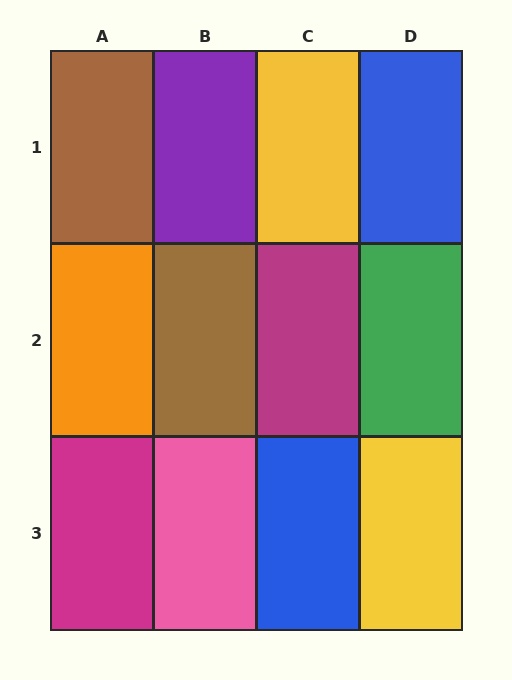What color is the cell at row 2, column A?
Orange.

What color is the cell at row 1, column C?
Yellow.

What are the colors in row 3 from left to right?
Magenta, pink, blue, yellow.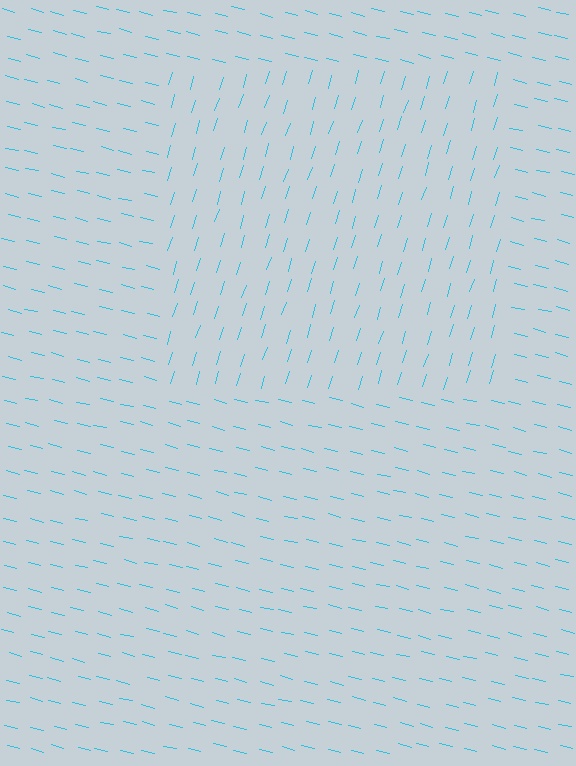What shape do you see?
I see a rectangle.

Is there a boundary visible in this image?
Yes, there is a texture boundary formed by a change in line orientation.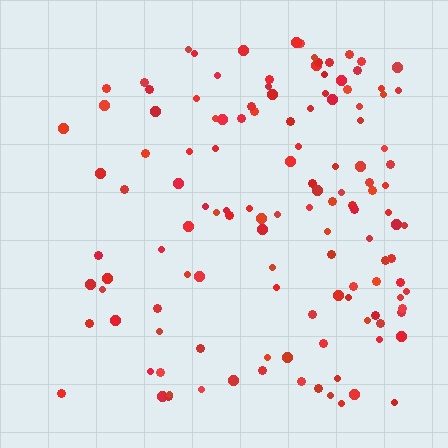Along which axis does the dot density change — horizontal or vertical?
Horizontal.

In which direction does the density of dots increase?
From left to right, with the right side densest.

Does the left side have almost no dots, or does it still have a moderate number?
Still a moderate number, just noticeably fewer than the right.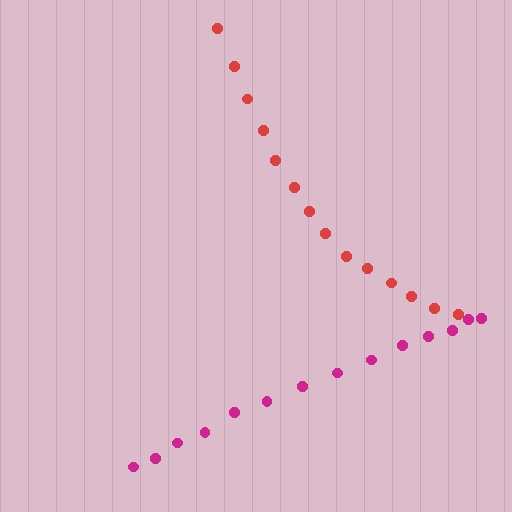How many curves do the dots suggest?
There are 2 distinct paths.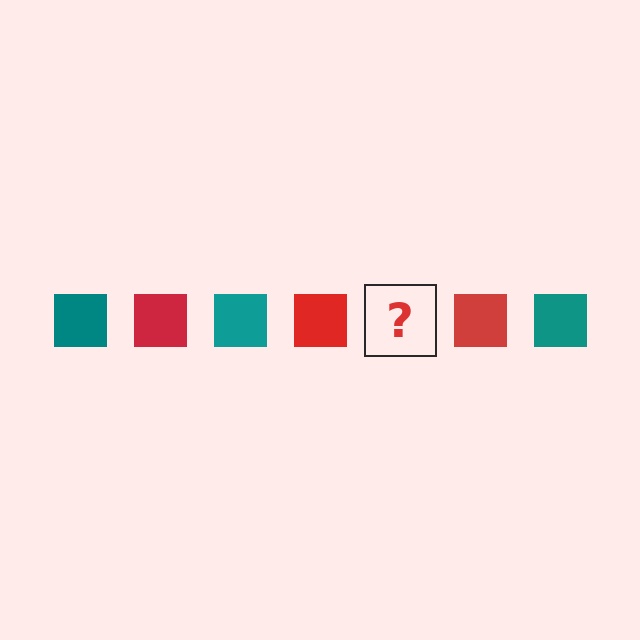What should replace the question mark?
The question mark should be replaced with a teal square.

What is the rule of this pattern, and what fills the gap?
The rule is that the pattern cycles through teal, red squares. The gap should be filled with a teal square.